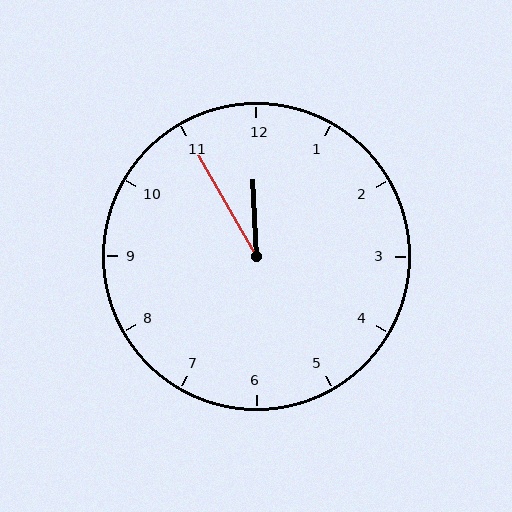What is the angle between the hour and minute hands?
Approximately 28 degrees.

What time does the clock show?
11:55.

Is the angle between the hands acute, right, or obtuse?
It is acute.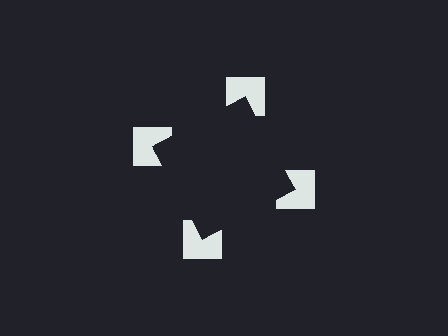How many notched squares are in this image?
There are 4 — one at each vertex of the illusory square.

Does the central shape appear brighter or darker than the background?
It typically appears slightly darker than the background, even though no actual brightness change is drawn.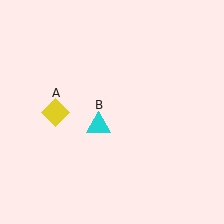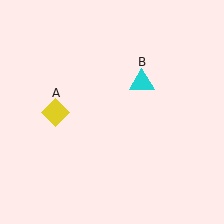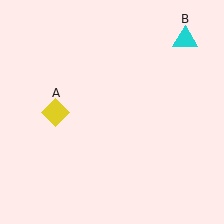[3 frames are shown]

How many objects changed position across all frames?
1 object changed position: cyan triangle (object B).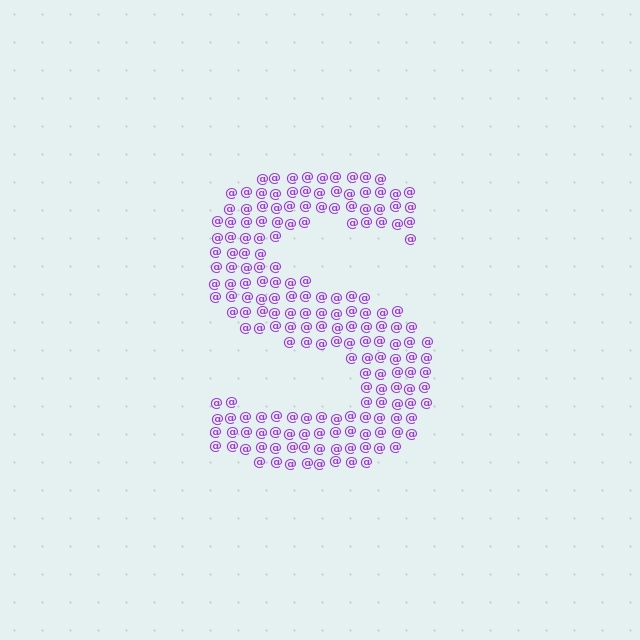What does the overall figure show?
The overall figure shows the letter S.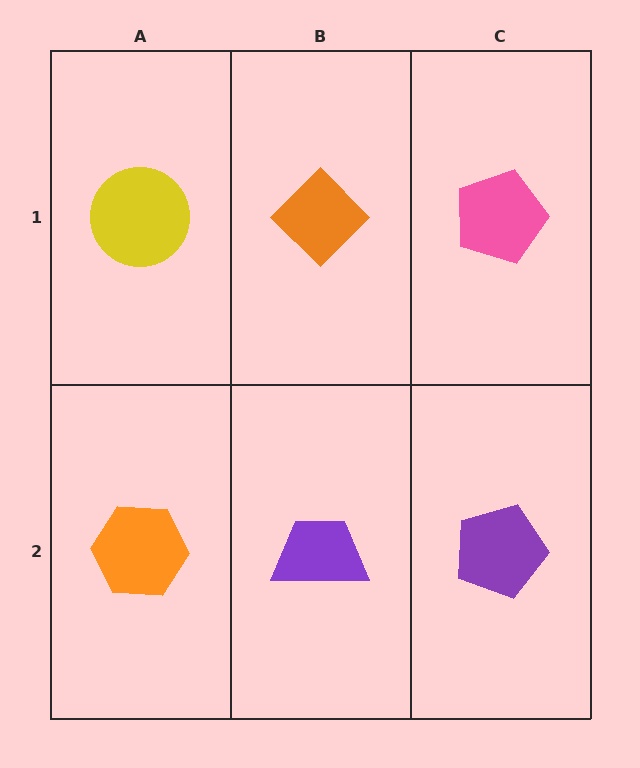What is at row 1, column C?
A pink pentagon.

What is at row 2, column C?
A purple pentagon.